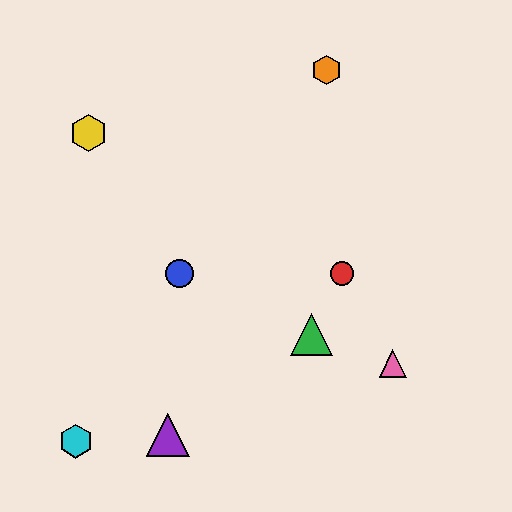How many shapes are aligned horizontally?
2 shapes (the red circle, the blue circle) are aligned horizontally.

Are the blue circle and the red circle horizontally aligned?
Yes, both are at y≈274.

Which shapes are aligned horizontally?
The red circle, the blue circle are aligned horizontally.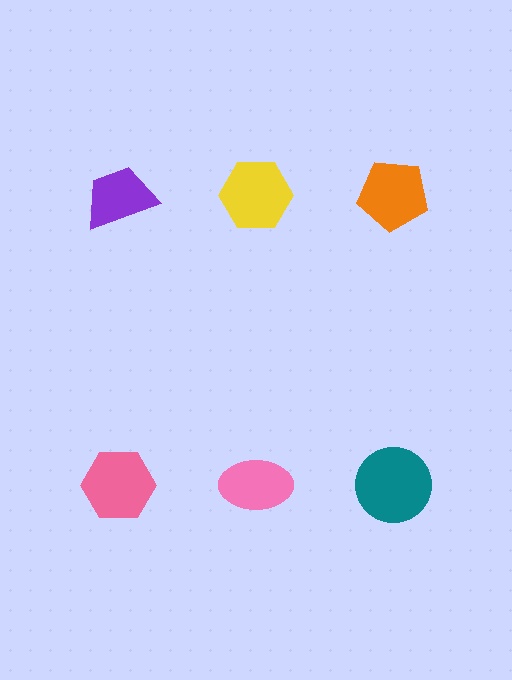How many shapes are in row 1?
3 shapes.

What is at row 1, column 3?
An orange pentagon.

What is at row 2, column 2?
A pink ellipse.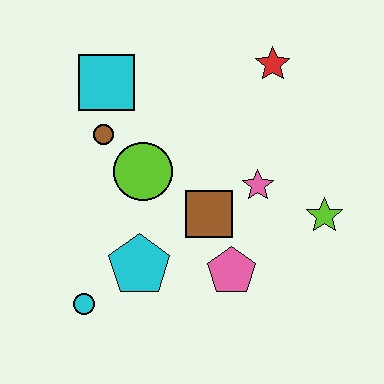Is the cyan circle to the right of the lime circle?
No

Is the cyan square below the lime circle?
No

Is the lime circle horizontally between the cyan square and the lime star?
Yes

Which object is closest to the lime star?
The pink star is closest to the lime star.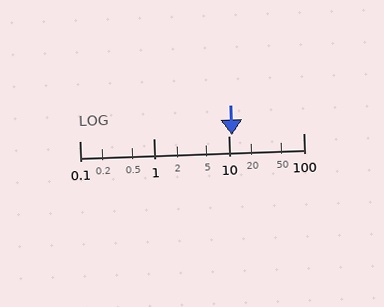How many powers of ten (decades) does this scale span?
The scale spans 3 decades, from 0.1 to 100.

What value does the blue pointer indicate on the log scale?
The pointer indicates approximately 11.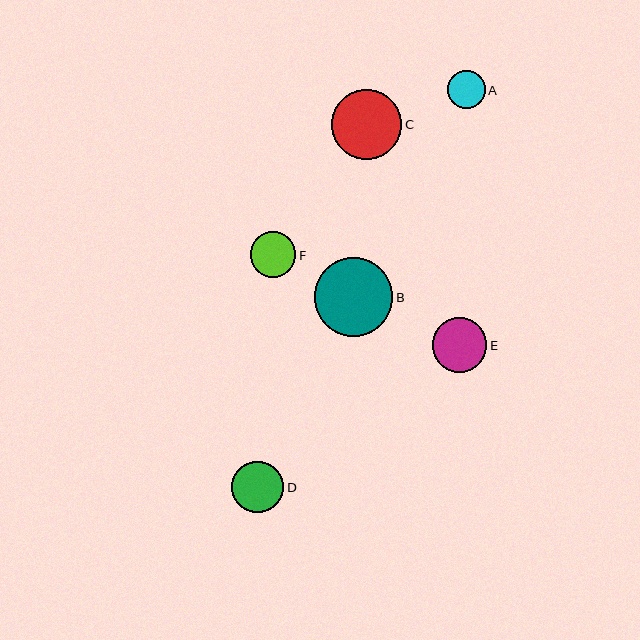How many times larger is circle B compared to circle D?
Circle B is approximately 1.5 times the size of circle D.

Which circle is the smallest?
Circle A is the smallest with a size of approximately 38 pixels.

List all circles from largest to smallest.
From largest to smallest: B, C, E, D, F, A.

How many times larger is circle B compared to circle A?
Circle B is approximately 2.0 times the size of circle A.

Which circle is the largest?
Circle B is the largest with a size of approximately 78 pixels.